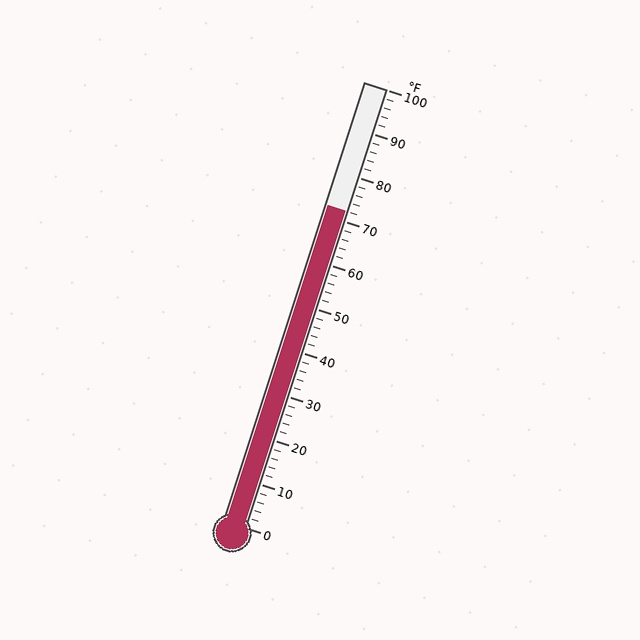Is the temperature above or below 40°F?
The temperature is above 40°F.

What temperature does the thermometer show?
The thermometer shows approximately 72°F.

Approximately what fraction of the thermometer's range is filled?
The thermometer is filled to approximately 70% of its range.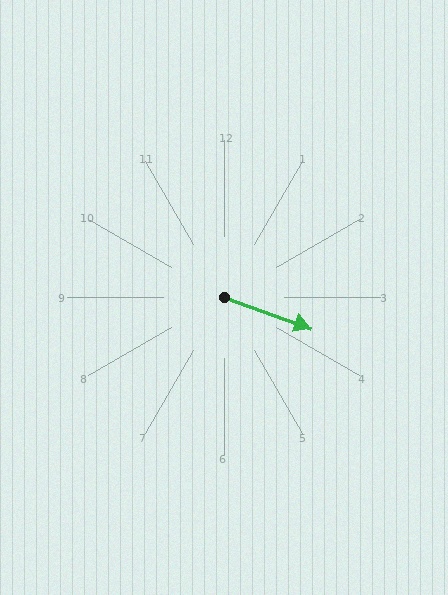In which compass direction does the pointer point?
East.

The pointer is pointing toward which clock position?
Roughly 4 o'clock.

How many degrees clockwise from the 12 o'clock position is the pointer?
Approximately 109 degrees.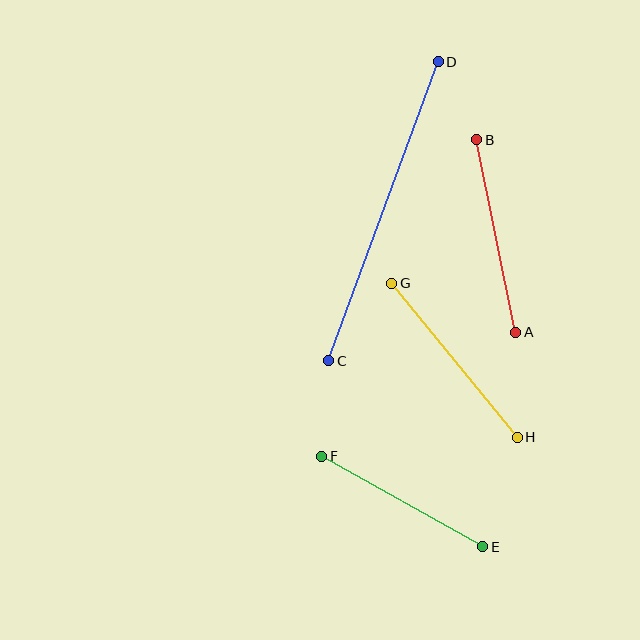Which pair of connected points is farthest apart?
Points C and D are farthest apart.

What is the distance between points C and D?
The distance is approximately 318 pixels.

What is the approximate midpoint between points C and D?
The midpoint is at approximately (384, 211) pixels.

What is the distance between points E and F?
The distance is approximately 185 pixels.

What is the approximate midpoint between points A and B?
The midpoint is at approximately (496, 236) pixels.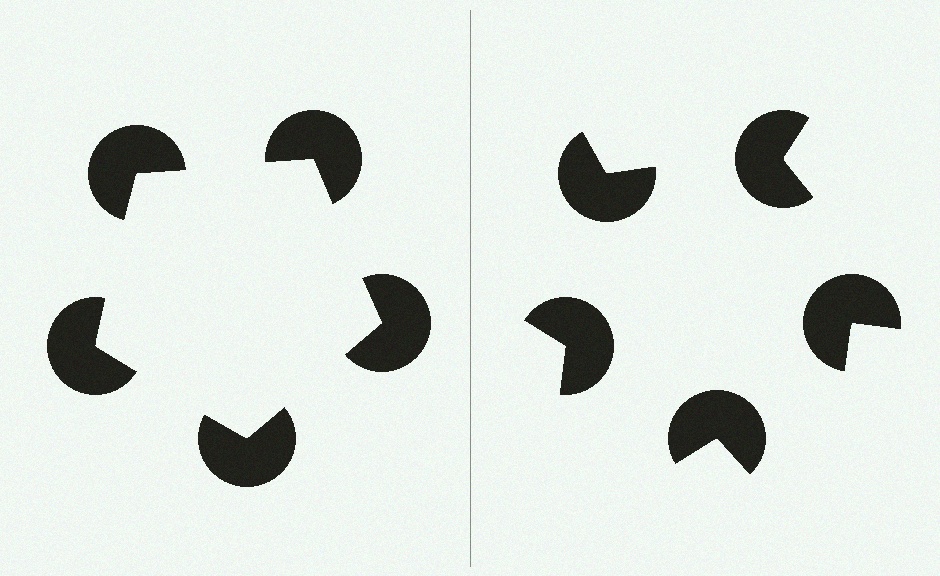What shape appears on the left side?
An illusory pentagon.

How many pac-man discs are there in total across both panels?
10 — 5 on each side.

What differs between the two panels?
The pac-man discs are positioned identically on both sides; only the wedge orientations differ. On the left they align to a pentagon; on the right they are misaligned.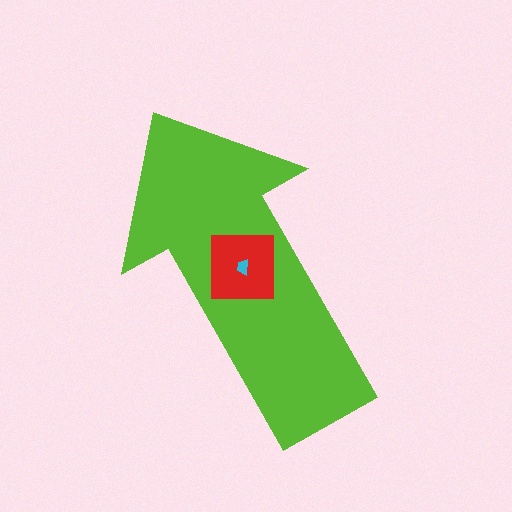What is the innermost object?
The cyan trapezoid.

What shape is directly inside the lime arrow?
The red square.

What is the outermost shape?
The lime arrow.